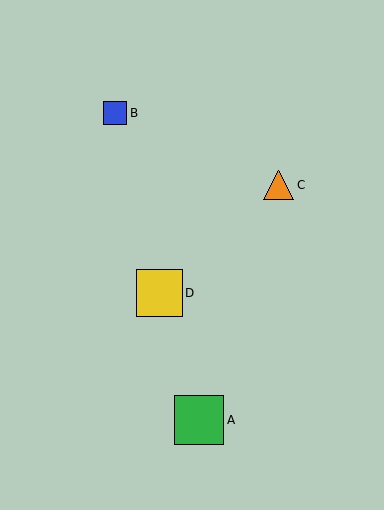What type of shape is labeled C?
Shape C is an orange triangle.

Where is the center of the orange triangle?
The center of the orange triangle is at (279, 185).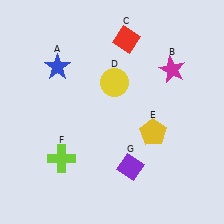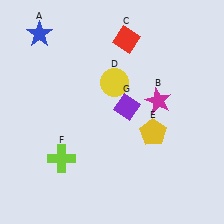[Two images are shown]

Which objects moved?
The objects that moved are: the blue star (A), the magenta star (B), the purple diamond (G).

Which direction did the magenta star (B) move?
The magenta star (B) moved down.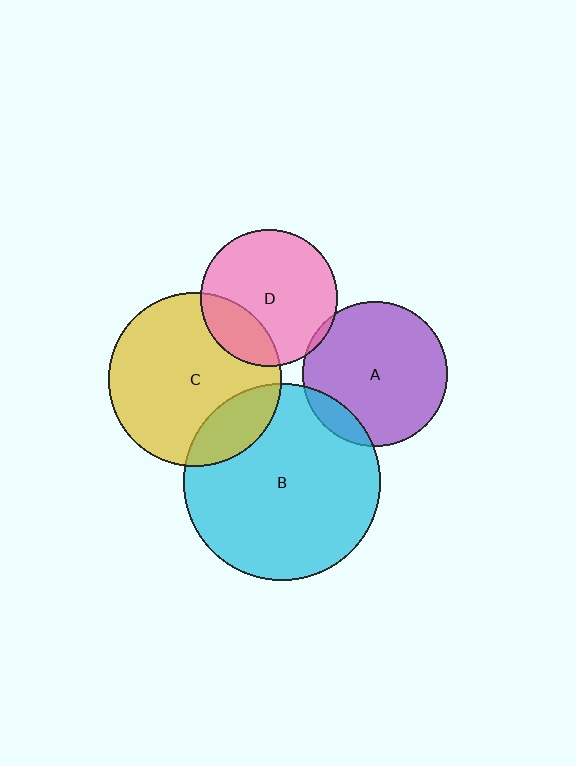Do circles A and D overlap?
Yes.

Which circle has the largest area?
Circle B (cyan).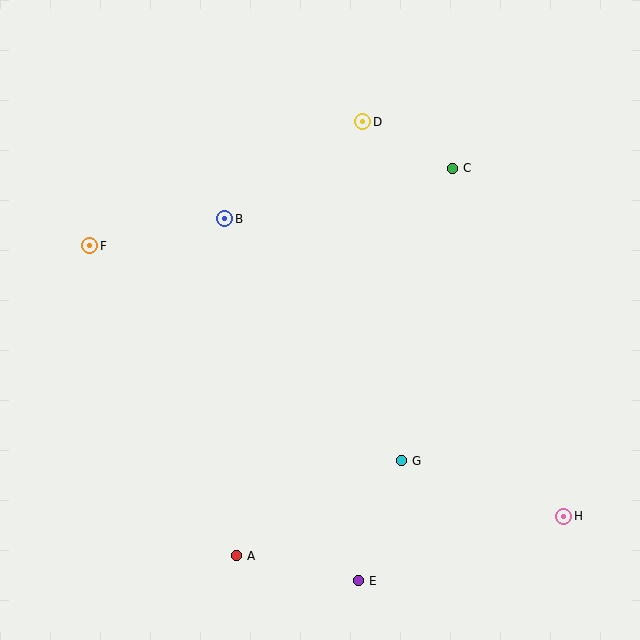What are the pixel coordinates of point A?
Point A is at (237, 556).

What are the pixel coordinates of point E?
Point E is at (359, 581).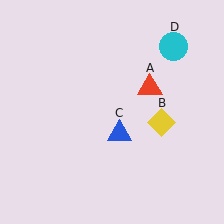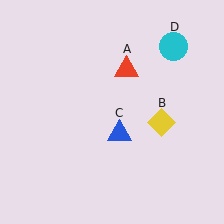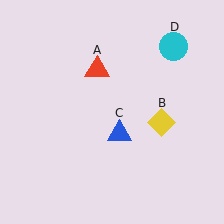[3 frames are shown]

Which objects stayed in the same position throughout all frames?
Yellow diamond (object B) and blue triangle (object C) and cyan circle (object D) remained stationary.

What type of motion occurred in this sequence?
The red triangle (object A) rotated counterclockwise around the center of the scene.